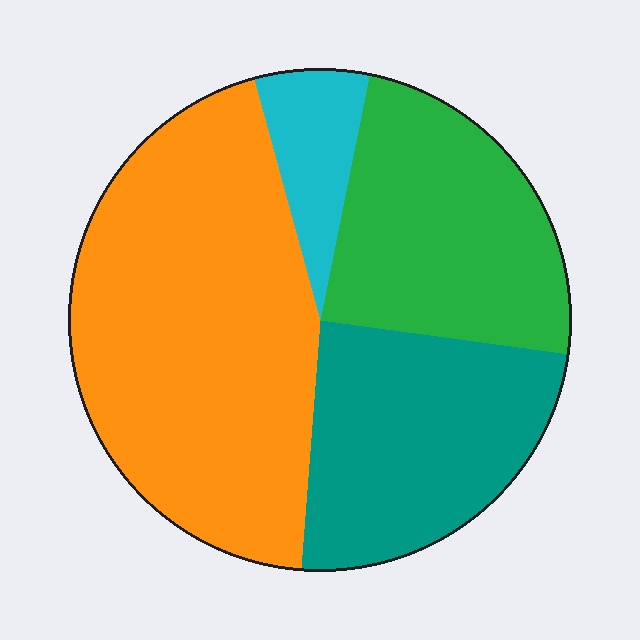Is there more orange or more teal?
Orange.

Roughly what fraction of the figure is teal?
Teal takes up between a sixth and a third of the figure.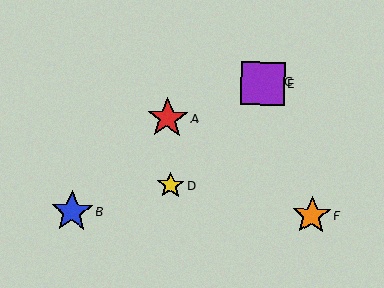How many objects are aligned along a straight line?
3 objects (A, C, E) are aligned along a straight line.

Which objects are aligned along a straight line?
Objects A, C, E are aligned along a straight line.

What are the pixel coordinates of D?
Object D is at (171, 185).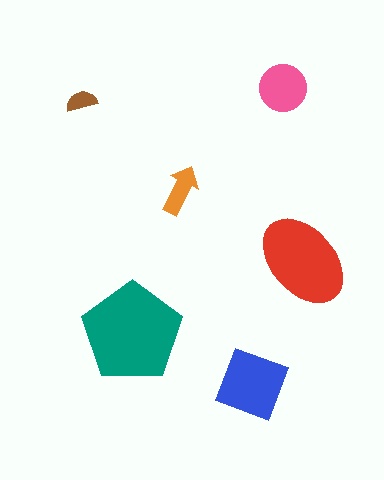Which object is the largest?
The teal pentagon.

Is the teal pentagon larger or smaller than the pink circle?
Larger.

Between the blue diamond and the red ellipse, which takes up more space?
The red ellipse.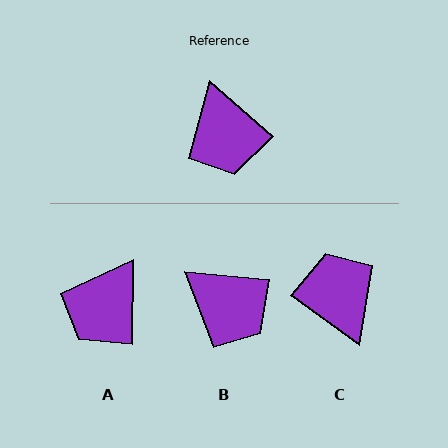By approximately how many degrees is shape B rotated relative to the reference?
Approximately 36 degrees counter-clockwise.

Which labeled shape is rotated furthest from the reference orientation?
C, about 175 degrees away.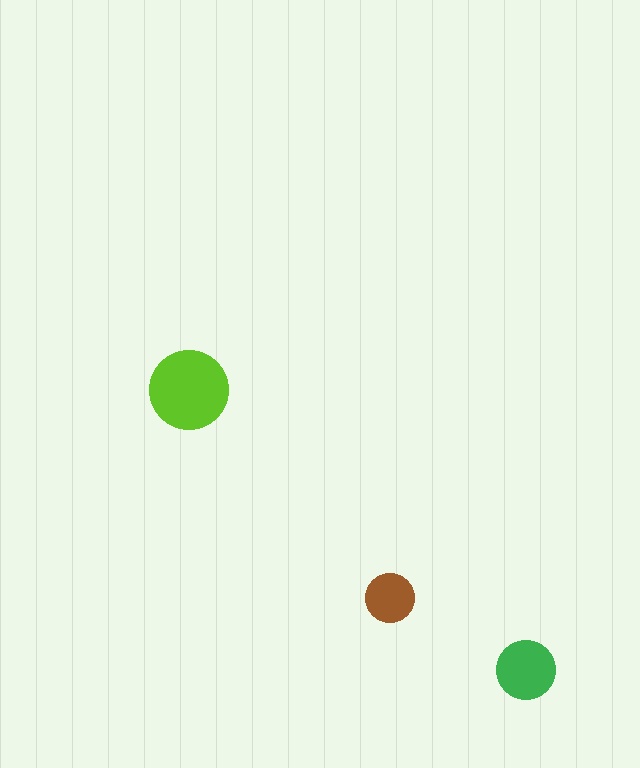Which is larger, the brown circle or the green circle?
The green one.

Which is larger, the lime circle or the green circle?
The lime one.